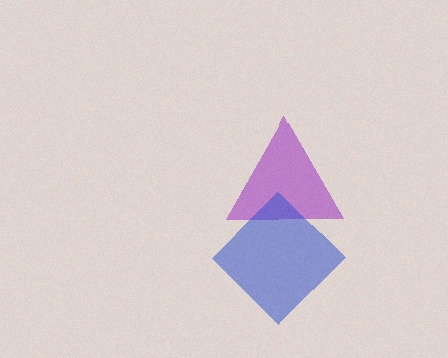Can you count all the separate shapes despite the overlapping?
Yes, there are 2 separate shapes.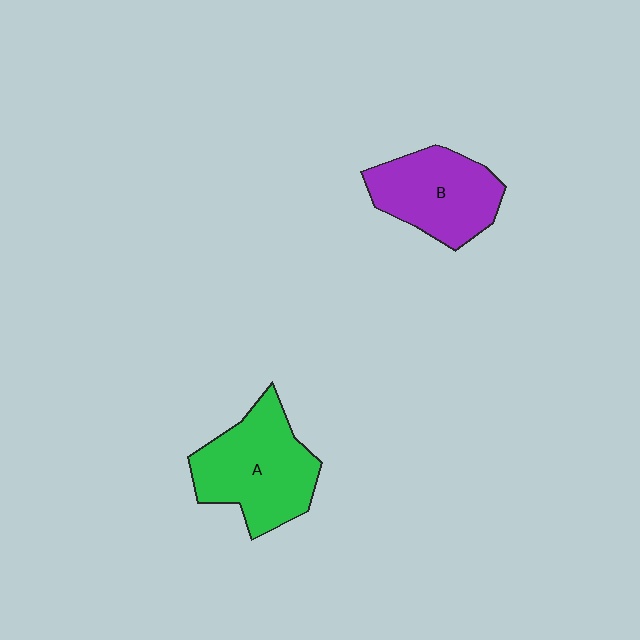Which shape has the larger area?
Shape A (green).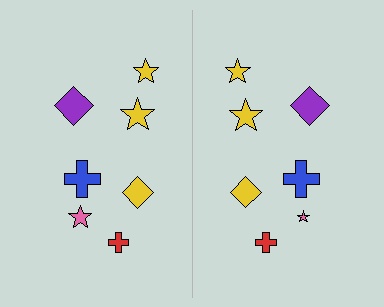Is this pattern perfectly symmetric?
No, the pattern is not perfectly symmetric. The pink star on the right side has a different size than its mirror counterpart.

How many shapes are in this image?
There are 14 shapes in this image.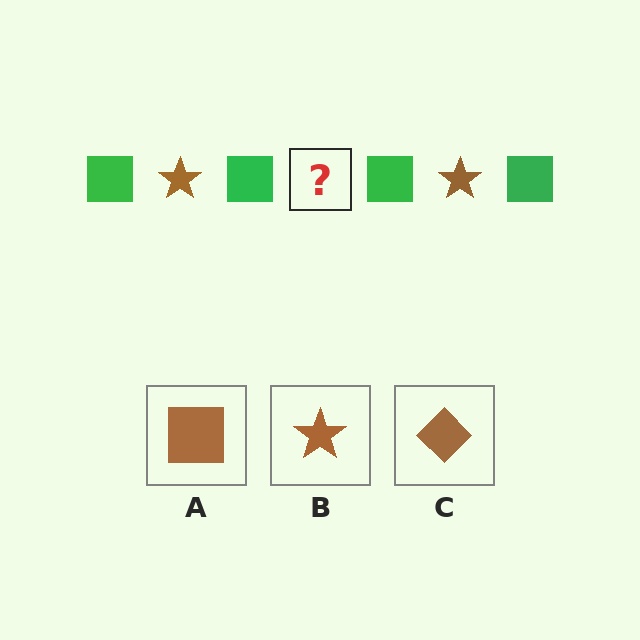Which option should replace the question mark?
Option B.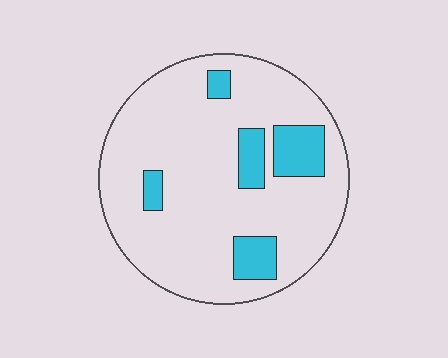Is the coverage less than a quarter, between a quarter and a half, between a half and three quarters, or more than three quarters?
Less than a quarter.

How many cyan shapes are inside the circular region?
5.